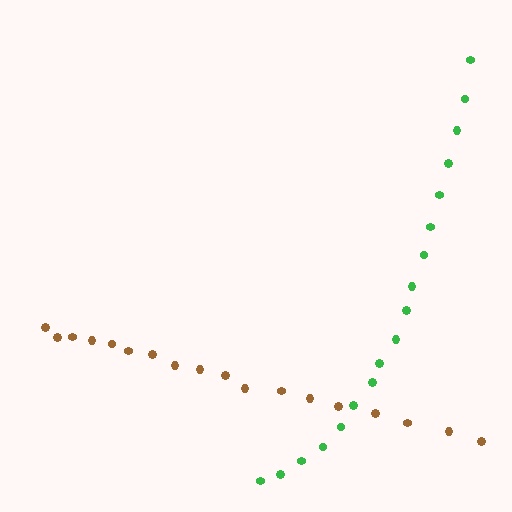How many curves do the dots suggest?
There are 2 distinct paths.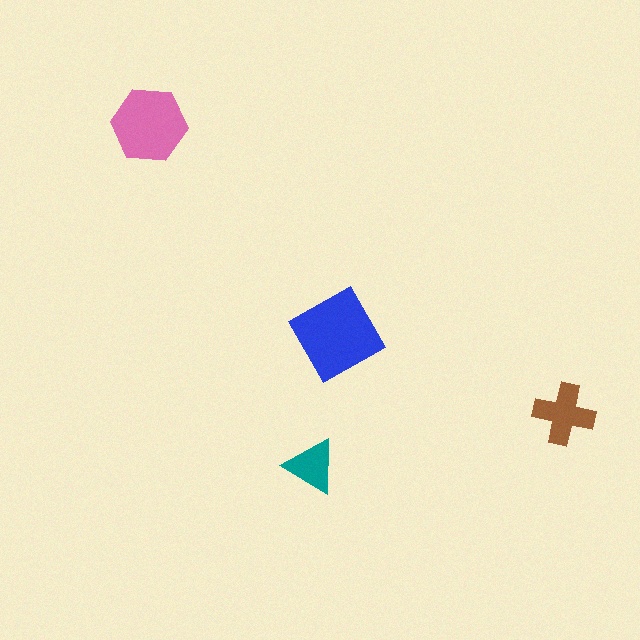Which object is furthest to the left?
The pink hexagon is leftmost.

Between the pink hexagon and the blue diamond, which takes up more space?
The blue diamond.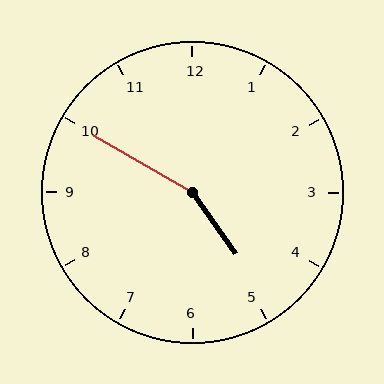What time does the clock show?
4:50.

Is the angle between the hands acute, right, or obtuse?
It is obtuse.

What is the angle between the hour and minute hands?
Approximately 155 degrees.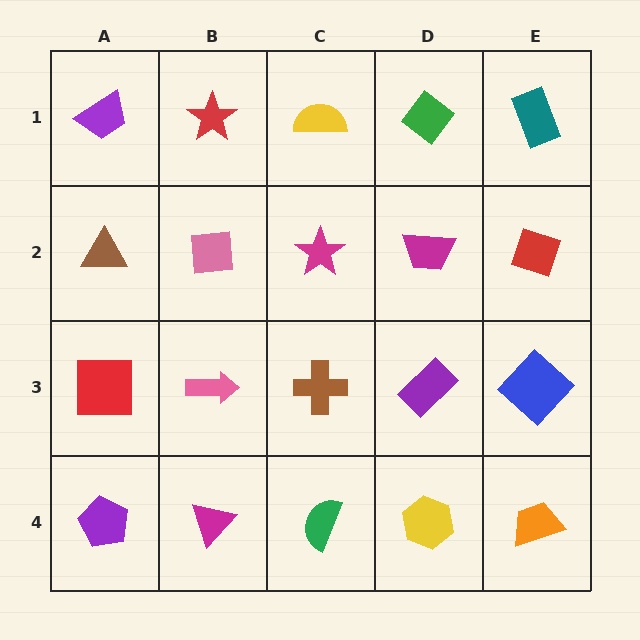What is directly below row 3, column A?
A purple pentagon.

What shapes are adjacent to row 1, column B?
A pink square (row 2, column B), a purple trapezoid (row 1, column A), a yellow semicircle (row 1, column C).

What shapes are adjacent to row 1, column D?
A magenta trapezoid (row 2, column D), a yellow semicircle (row 1, column C), a teal rectangle (row 1, column E).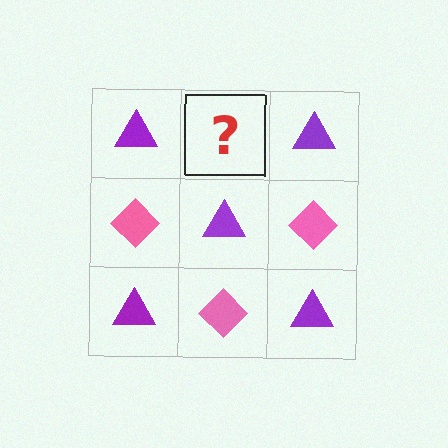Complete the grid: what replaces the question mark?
The question mark should be replaced with a pink diamond.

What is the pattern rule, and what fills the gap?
The rule is that it alternates purple triangle and pink diamond in a checkerboard pattern. The gap should be filled with a pink diamond.